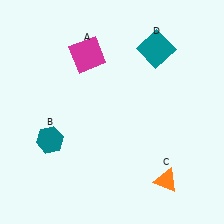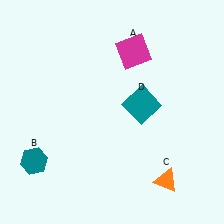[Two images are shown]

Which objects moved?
The objects that moved are: the magenta square (A), the teal hexagon (B), the teal square (D).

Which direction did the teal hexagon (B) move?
The teal hexagon (B) moved down.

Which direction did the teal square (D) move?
The teal square (D) moved down.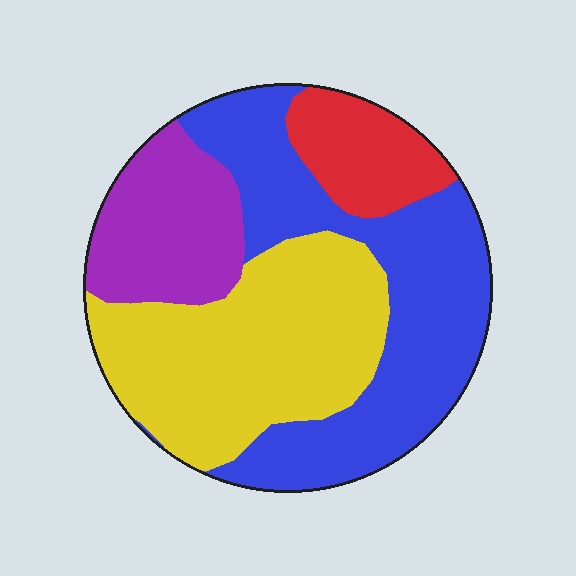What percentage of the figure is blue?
Blue covers 38% of the figure.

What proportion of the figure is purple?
Purple takes up between a sixth and a third of the figure.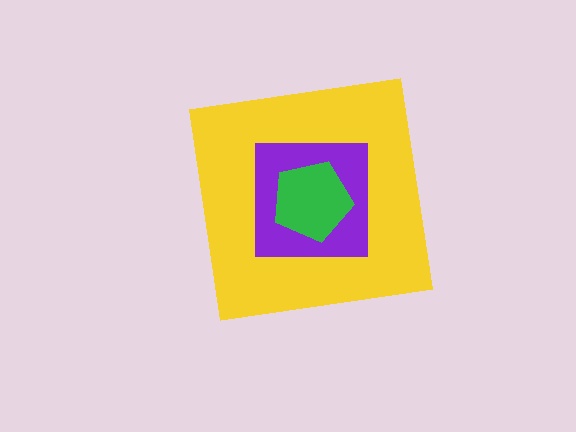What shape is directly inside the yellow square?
The purple square.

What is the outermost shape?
The yellow square.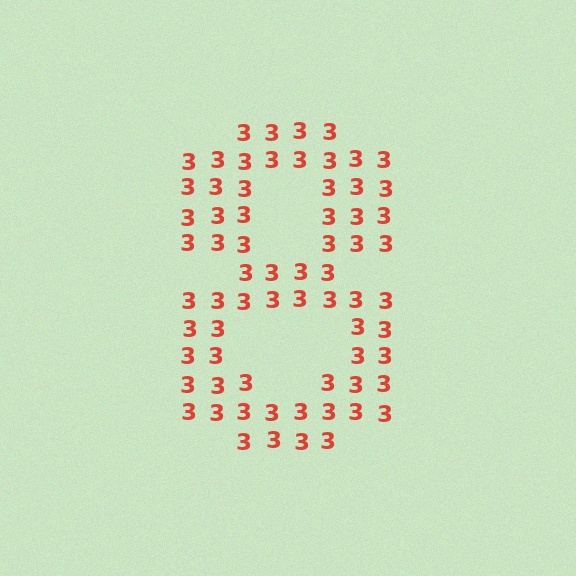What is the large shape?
The large shape is the digit 8.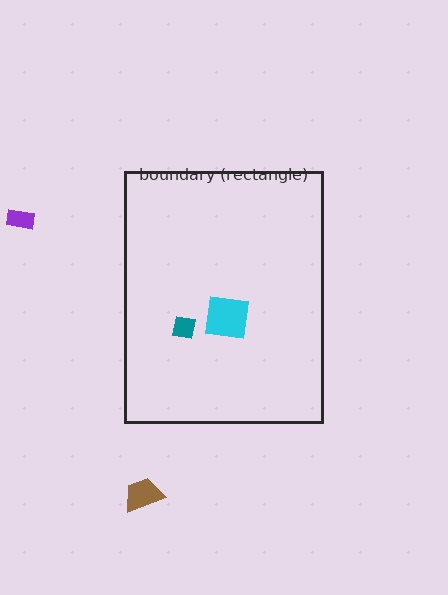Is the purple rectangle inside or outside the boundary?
Outside.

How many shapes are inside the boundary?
2 inside, 2 outside.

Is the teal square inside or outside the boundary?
Inside.